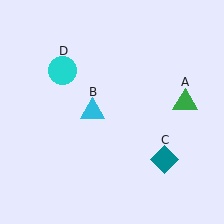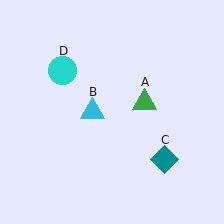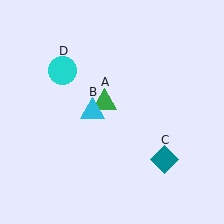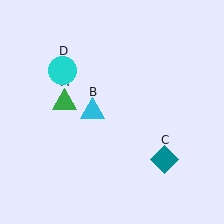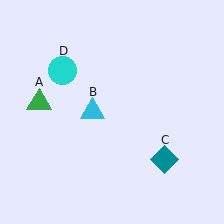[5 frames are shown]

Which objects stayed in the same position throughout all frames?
Cyan triangle (object B) and teal diamond (object C) and cyan circle (object D) remained stationary.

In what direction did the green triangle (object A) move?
The green triangle (object A) moved left.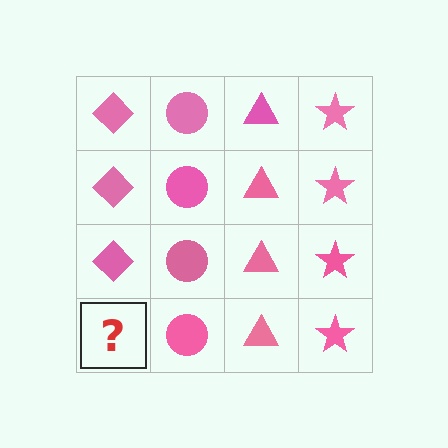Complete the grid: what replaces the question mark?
The question mark should be replaced with a pink diamond.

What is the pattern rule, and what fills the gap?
The rule is that each column has a consistent shape. The gap should be filled with a pink diamond.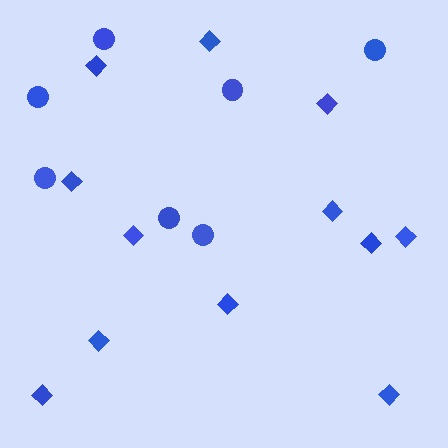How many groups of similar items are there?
There are 2 groups: one group of diamonds (12) and one group of circles (7).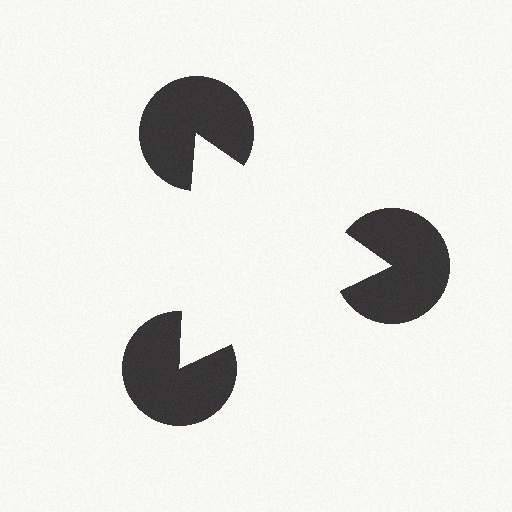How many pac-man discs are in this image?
There are 3 — one at each vertex of the illusory triangle.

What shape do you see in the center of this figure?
An illusory triangle — its edges are inferred from the aligned wedge cuts in the pac-man discs, not physically drawn.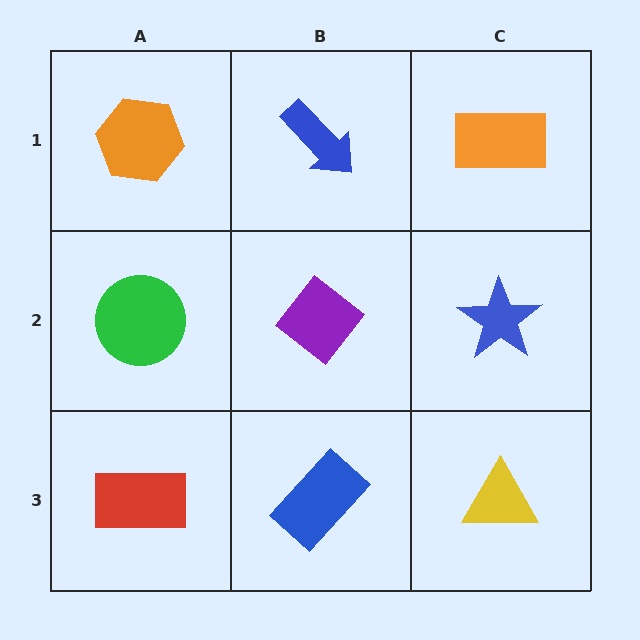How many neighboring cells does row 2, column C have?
3.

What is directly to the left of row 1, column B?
An orange hexagon.